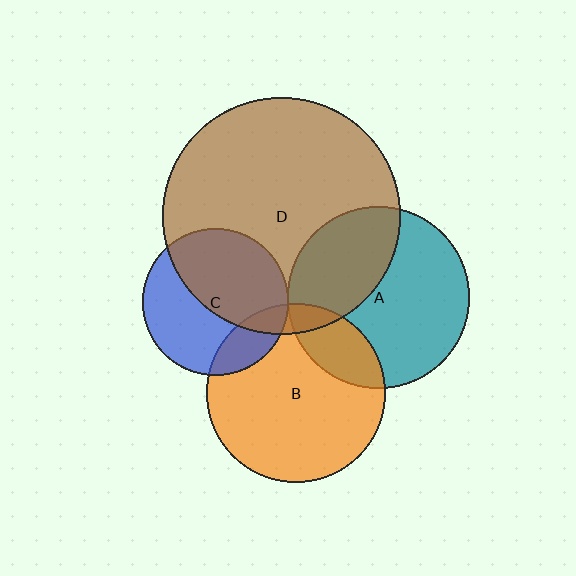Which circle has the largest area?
Circle D (brown).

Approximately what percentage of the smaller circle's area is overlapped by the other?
Approximately 50%.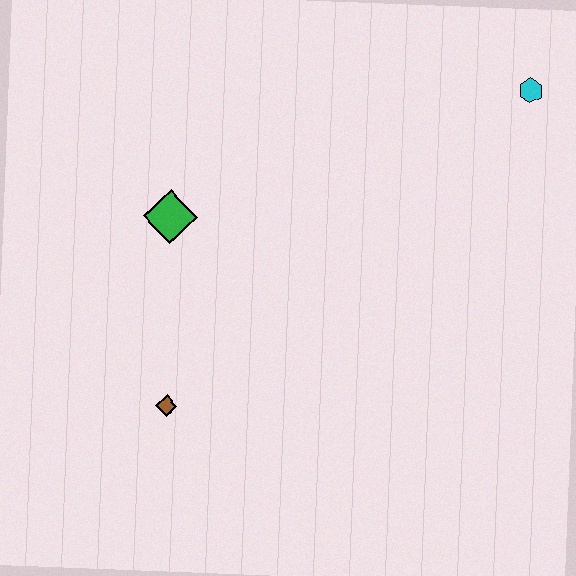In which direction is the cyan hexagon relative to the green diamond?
The cyan hexagon is to the right of the green diamond.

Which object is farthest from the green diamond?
The cyan hexagon is farthest from the green diamond.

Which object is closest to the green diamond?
The brown diamond is closest to the green diamond.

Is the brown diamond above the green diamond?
No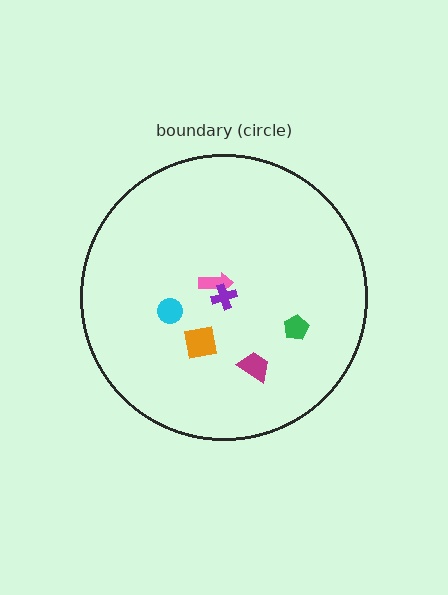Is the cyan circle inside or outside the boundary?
Inside.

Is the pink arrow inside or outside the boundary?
Inside.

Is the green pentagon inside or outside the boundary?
Inside.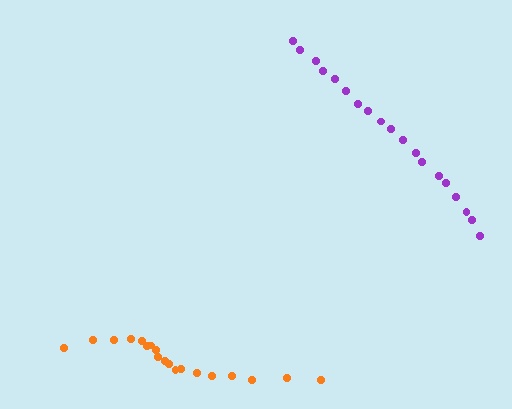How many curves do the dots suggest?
There are 2 distinct paths.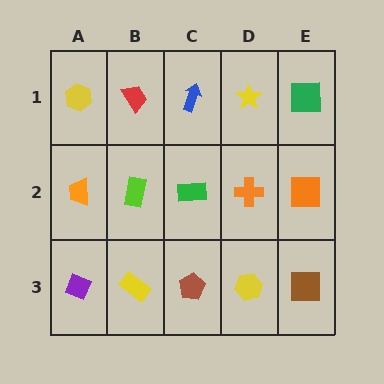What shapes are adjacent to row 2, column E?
A green square (row 1, column E), a brown square (row 3, column E), an orange cross (row 2, column D).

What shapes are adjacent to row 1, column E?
An orange square (row 2, column E), a yellow star (row 1, column D).